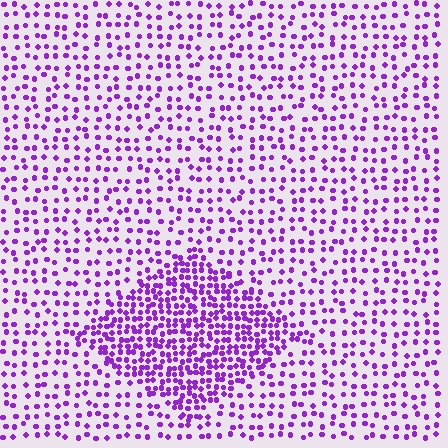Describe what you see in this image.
The image contains small purple elements arranged at two different densities. A diamond-shaped region is visible where the elements are more densely packed than the surrounding area.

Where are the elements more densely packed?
The elements are more densely packed inside the diamond boundary.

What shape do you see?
I see a diamond.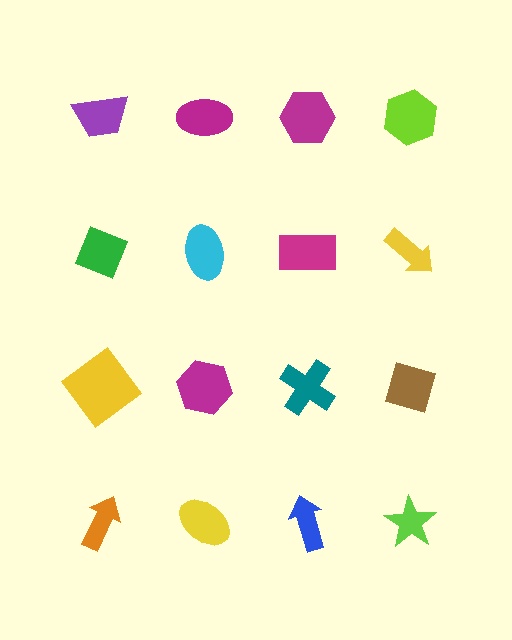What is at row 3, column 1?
A yellow diamond.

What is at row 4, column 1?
An orange arrow.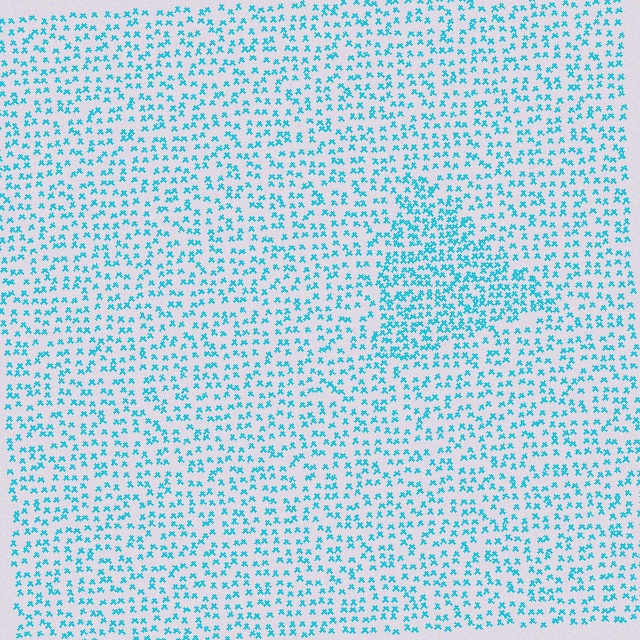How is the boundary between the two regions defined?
The boundary is defined by a change in element density (approximately 1.8x ratio). All elements are the same color, size, and shape.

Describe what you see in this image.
The image contains small cyan elements arranged at two different densities. A triangle-shaped region is visible where the elements are more densely packed than the surrounding area.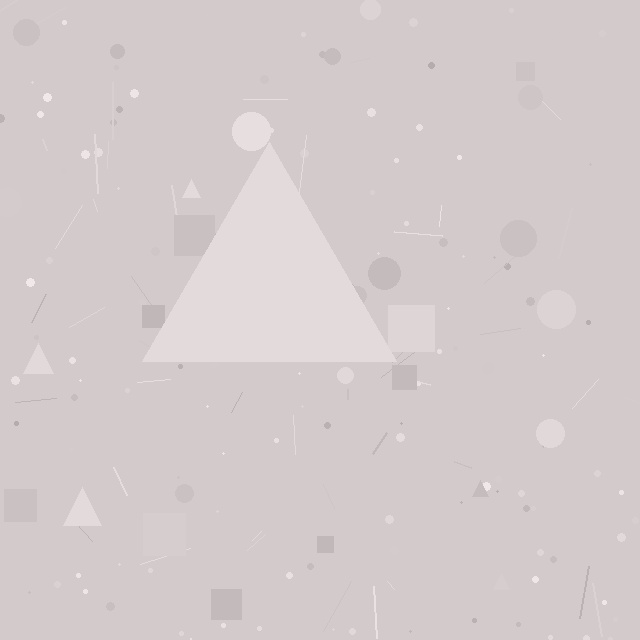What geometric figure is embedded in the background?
A triangle is embedded in the background.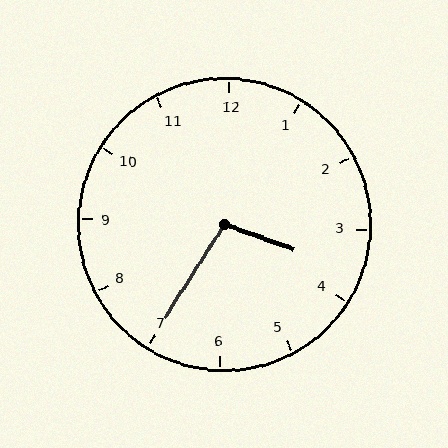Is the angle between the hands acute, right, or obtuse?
It is obtuse.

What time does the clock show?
3:35.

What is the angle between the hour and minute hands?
Approximately 102 degrees.